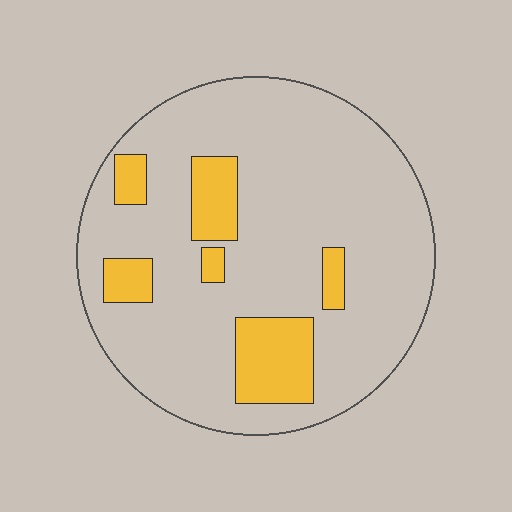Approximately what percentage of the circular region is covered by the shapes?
Approximately 15%.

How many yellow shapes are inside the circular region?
6.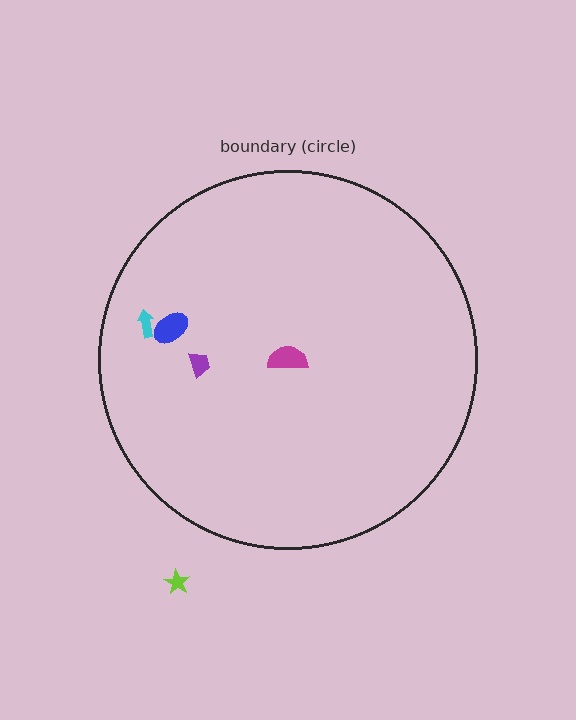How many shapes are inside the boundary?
4 inside, 1 outside.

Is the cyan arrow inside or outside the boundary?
Inside.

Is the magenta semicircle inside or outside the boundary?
Inside.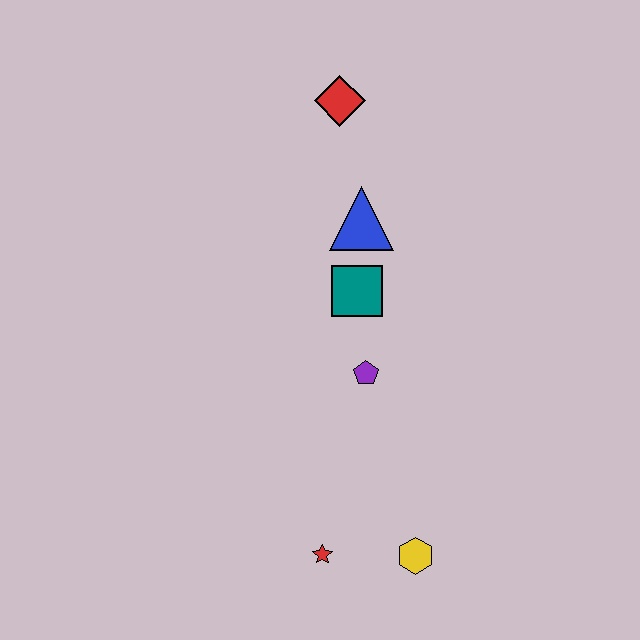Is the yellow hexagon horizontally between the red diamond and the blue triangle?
No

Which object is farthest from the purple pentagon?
The red diamond is farthest from the purple pentagon.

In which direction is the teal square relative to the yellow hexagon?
The teal square is above the yellow hexagon.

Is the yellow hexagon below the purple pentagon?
Yes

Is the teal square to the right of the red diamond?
Yes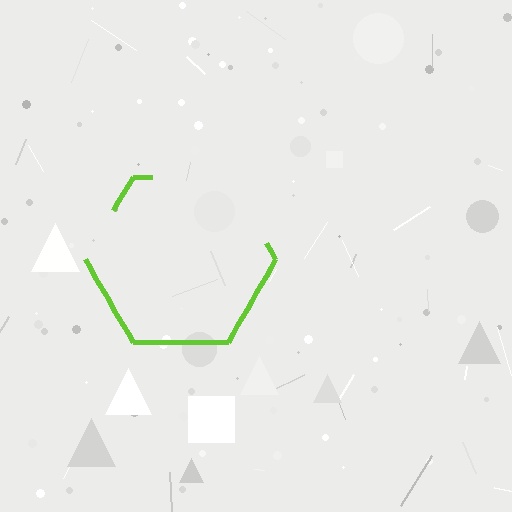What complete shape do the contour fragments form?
The contour fragments form a hexagon.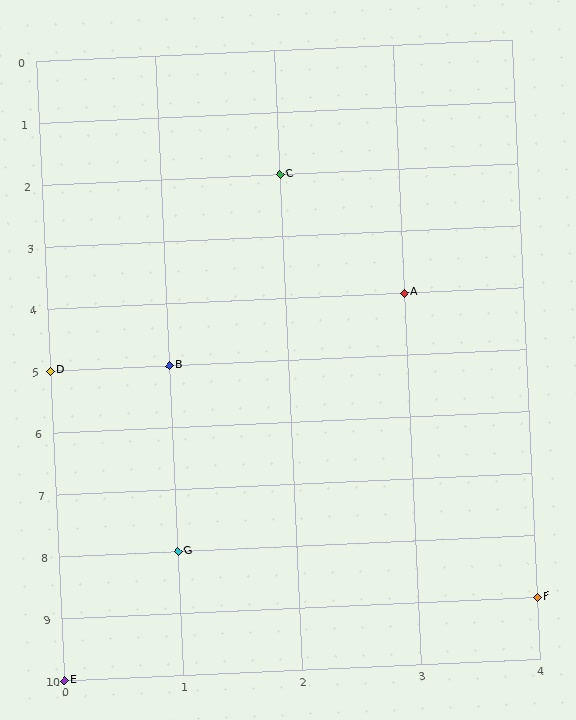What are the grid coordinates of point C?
Point C is at grid coordinates (2, 2).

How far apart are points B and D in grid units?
Points B and D are 1 column apart.